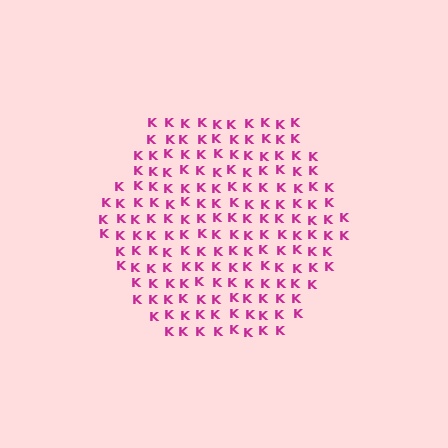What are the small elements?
The small elements are letter K's.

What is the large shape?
The large shape is a hexagon.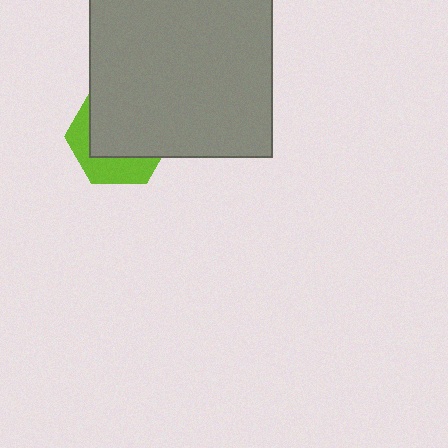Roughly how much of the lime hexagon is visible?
A small part of it is visible (roughly 36%).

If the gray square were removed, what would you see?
You would see the complete lime hexagon.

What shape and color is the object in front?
The object in front is a gray square.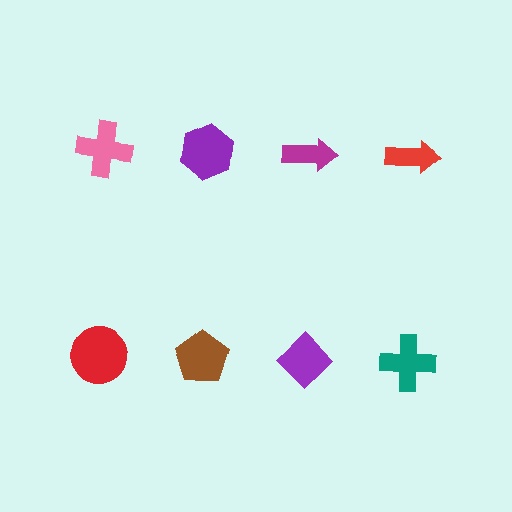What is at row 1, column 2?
A purple hexagon.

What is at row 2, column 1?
A red circle.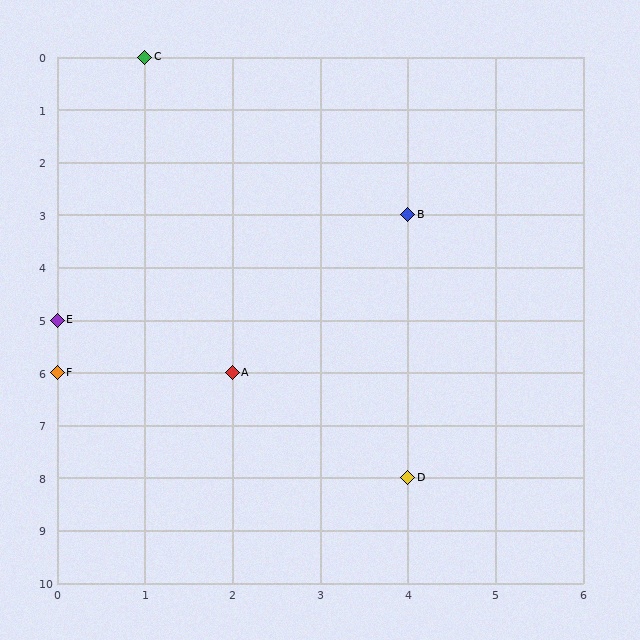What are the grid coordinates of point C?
Point C is at grid coordinates (1, 0).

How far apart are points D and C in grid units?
Points D and C are 3 columns and 8 rows apart (about 8.5 grid units diagonally).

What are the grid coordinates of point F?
Point F is at grid coordinates (0, 6).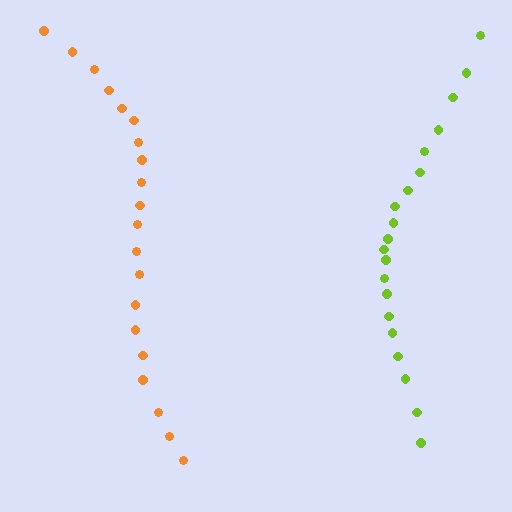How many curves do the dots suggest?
There are 2 distinct paths.